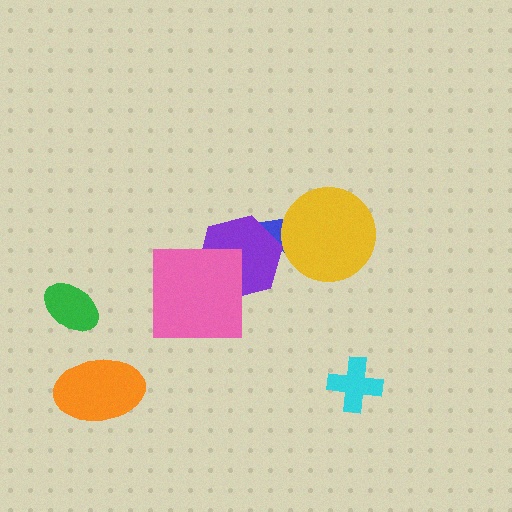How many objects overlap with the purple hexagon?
2 objects overlap with the purple hexagon.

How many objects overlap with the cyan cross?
0 objects overlap with the cyan cross.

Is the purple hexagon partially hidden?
Yes, it is partially covered by another shape.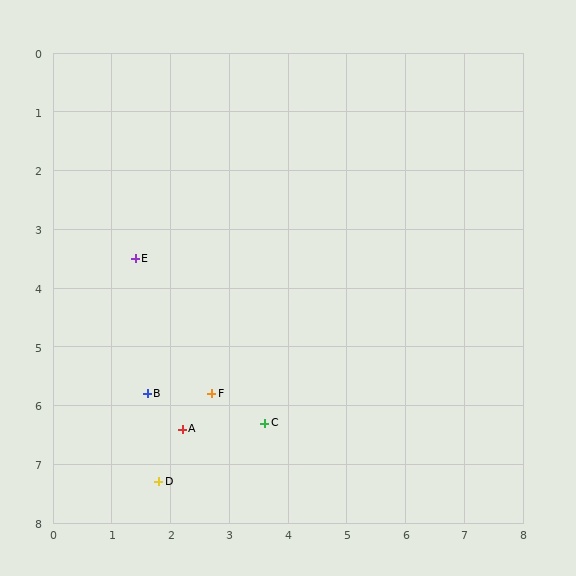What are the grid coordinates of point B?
Point B is at approximately (1.6, 5.8).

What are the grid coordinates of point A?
Point A is at approximately (2.2, 6.4).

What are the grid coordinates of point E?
Point E is at approximately (1.4, 3.5).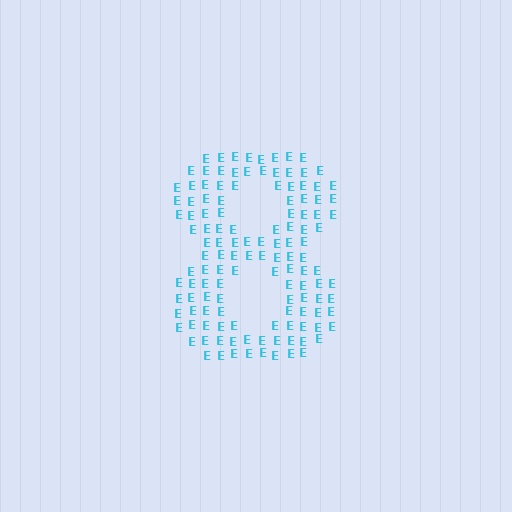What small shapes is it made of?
It is made of small letter E's.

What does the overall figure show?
The overall figure shows the digit 8.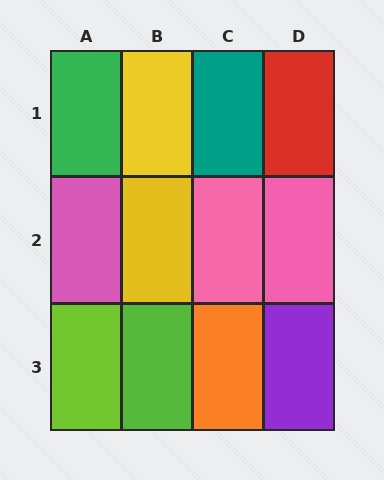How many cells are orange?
1 cell is orange.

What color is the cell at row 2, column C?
Pink.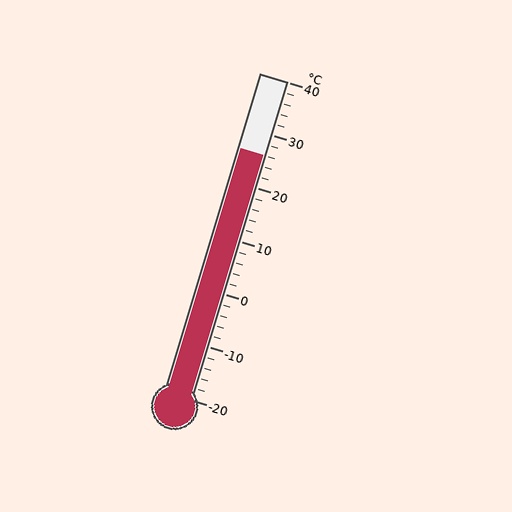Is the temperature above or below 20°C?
The temperature is above 20°C.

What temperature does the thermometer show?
The thermometer shows approximately 26°C.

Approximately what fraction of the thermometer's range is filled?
The thermometer is filled to approximately 75% of its range.